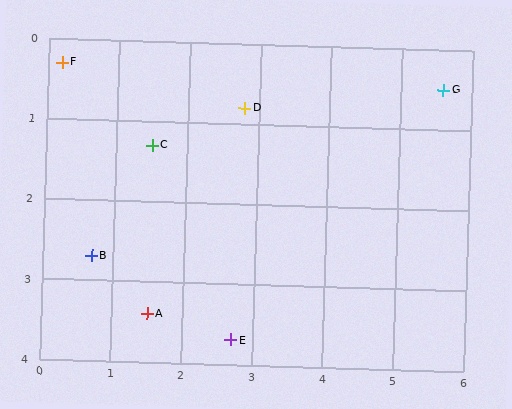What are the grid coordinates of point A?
Point A is at approximately (1.5, 3.4).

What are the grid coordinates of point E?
Point E is at approximately (2.7, 3.7).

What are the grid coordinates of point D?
Point D is at approximately (2.8, 0.8).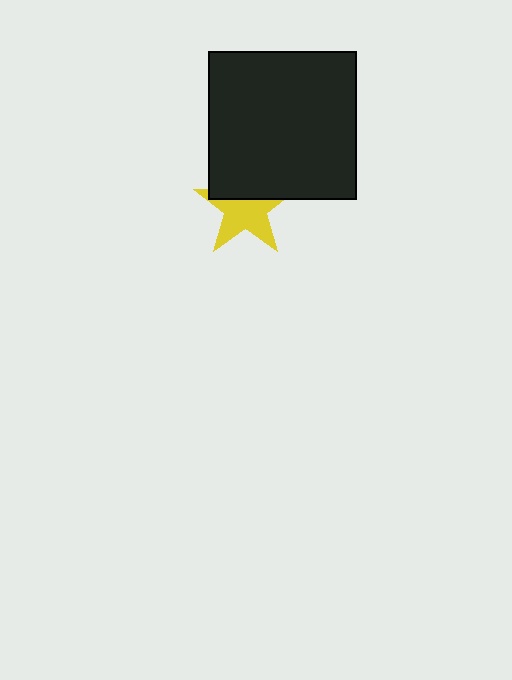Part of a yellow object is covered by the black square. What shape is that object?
It is a star.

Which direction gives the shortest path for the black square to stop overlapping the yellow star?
Moving up gives the shortest separation.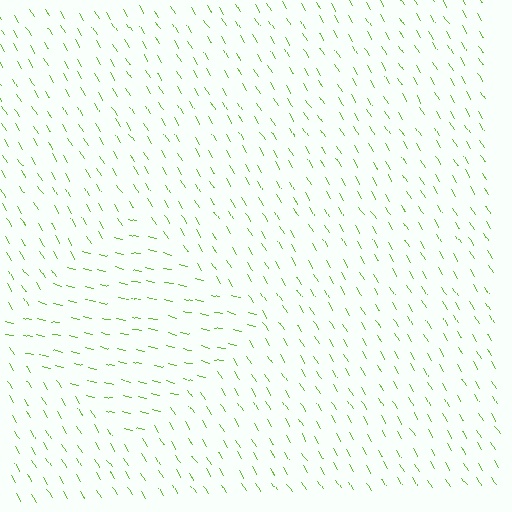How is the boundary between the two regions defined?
The boundary is defined purely by a change in line orientation (approximately 45 degrees difference). All lines are the same color and thickness.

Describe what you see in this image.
The image is filled with small lime line segments. A diamond region in the image has lines oriented differently from the surrounding lines, creating a visible texture boundary.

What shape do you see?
I see a diamond.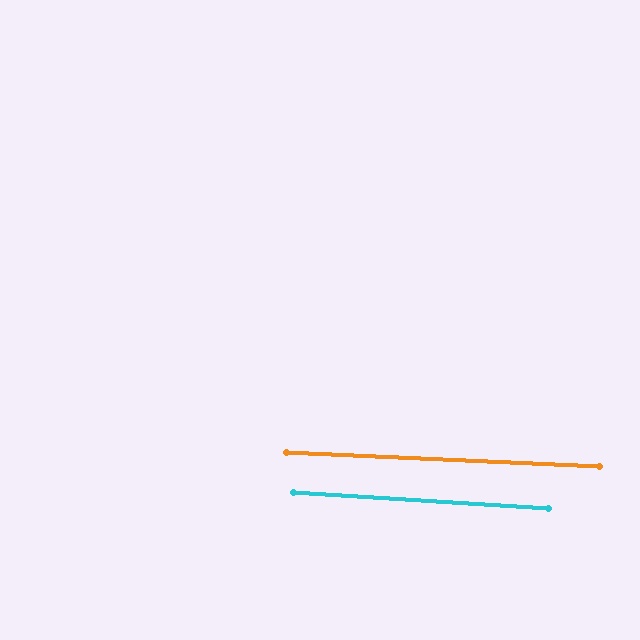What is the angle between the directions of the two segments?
Approximately 1 degree.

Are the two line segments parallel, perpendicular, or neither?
Parallel — their directions differ by only 1.1°.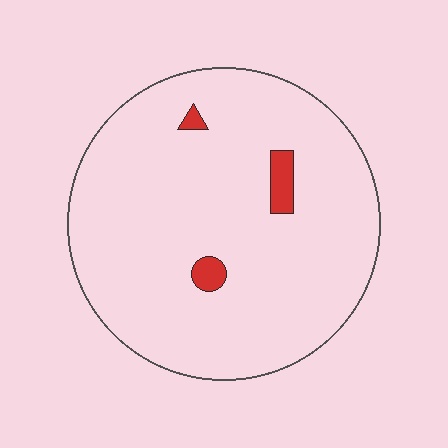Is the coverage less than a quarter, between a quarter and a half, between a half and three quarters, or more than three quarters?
Less than a quarter.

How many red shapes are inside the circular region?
3.